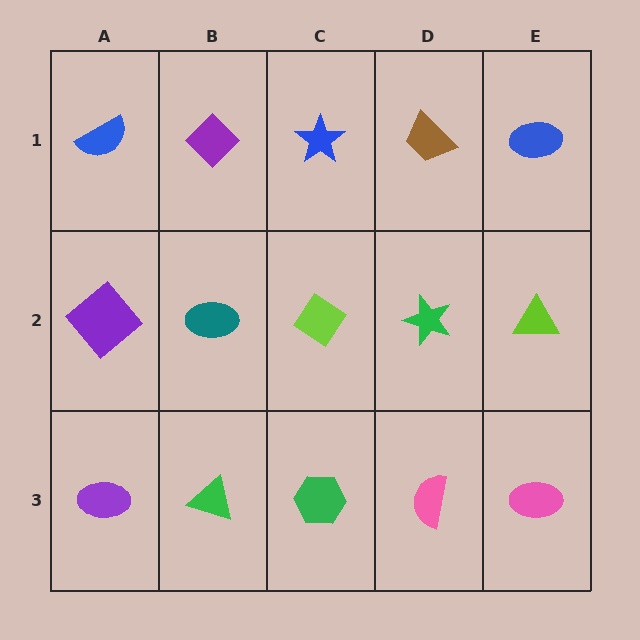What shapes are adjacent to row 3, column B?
A teal ellipse (row 2, column B), a purple ellipse (row 3, column A), a green hexagon (row 3, column C).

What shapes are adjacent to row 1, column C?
A lime diamond (row 2, column C), a purple diamond (row 1, column B), a brown trapezoid (row 1, column D).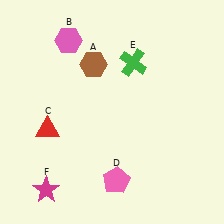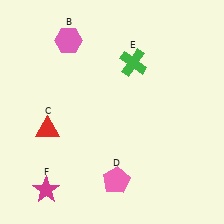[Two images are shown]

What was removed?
The brown hexagon (A) was removed in Image 2.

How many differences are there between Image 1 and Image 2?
There is 1 difference between the two images.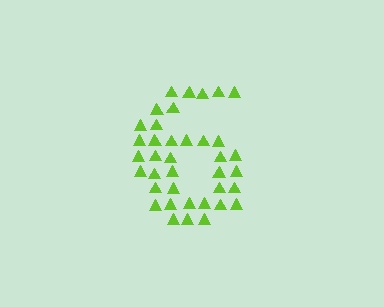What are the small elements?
The small elements are triangles.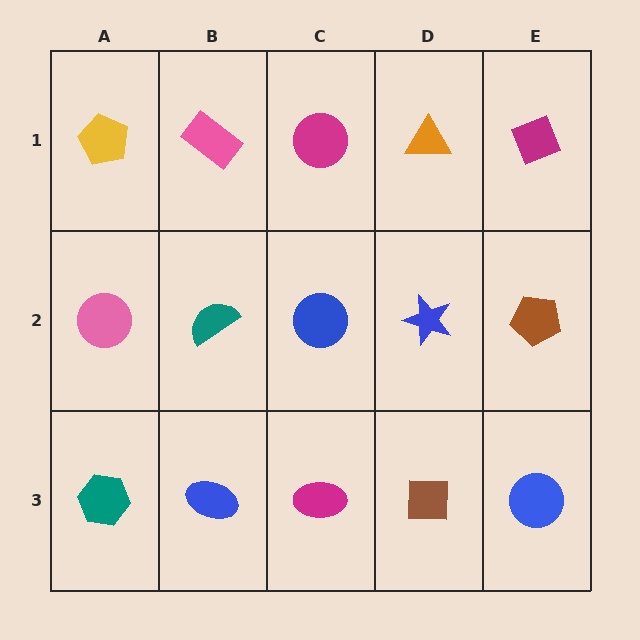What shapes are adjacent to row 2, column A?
A yellow pentagon (row 1, column A), a teal hexagon (row 3, column A), a teal semicircle (row 2, column B).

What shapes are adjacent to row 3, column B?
A teal semicircle (row 2, column B), a teal hexagon (row 3, column A), a magenta ellipse (row 3, column C).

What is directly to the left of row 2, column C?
A teal semicircle.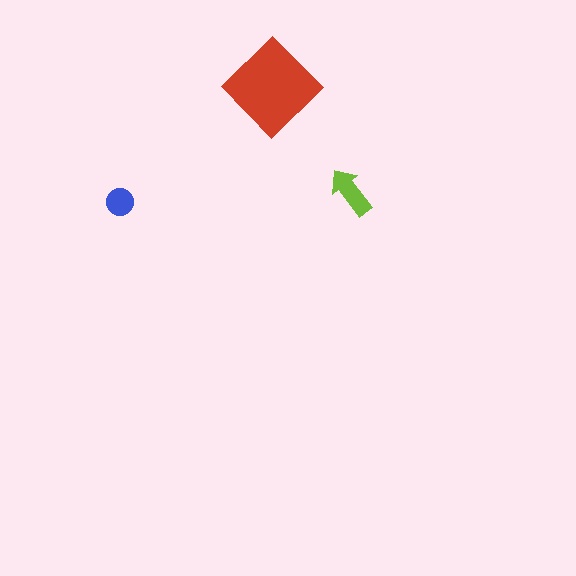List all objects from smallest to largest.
The blue circle, the lime arrow, the red diamond.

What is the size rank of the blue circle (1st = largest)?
3rd.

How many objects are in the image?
There are 3 objects in the image.